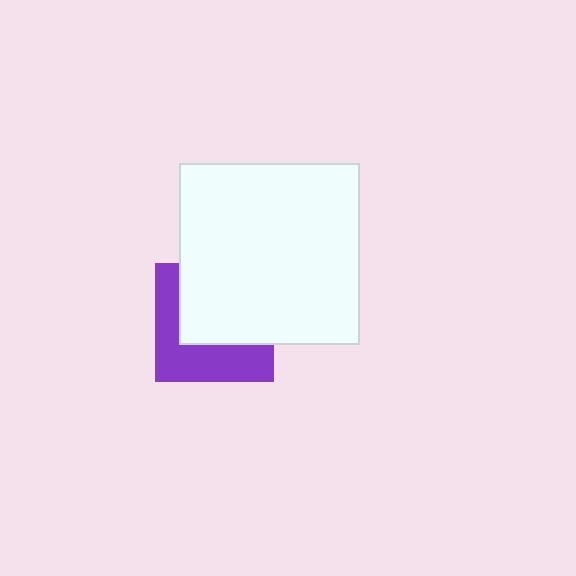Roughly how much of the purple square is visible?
A small part of it is visible (roughly 45%).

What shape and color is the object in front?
The object in front is a white square.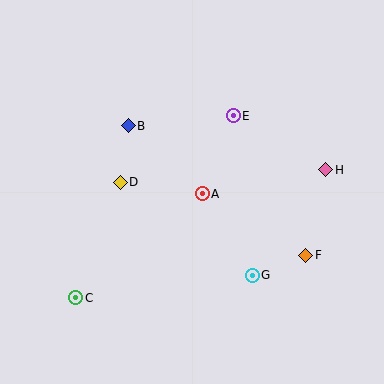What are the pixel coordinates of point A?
Point A is at (202, 194).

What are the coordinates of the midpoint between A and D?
The midpoint between A and D is at (161, 188).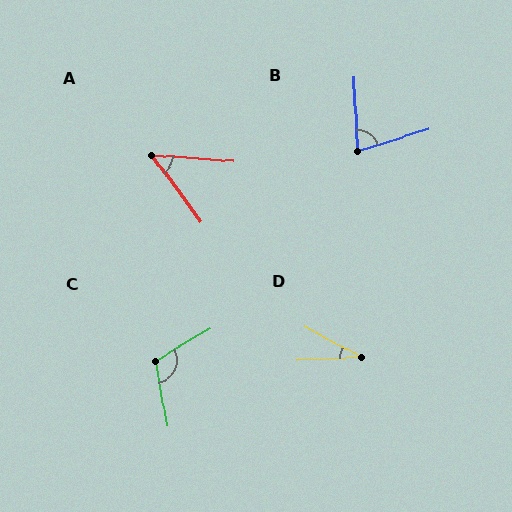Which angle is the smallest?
D, at approximately 32 degrees.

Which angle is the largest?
C, at approximately 111 degrees.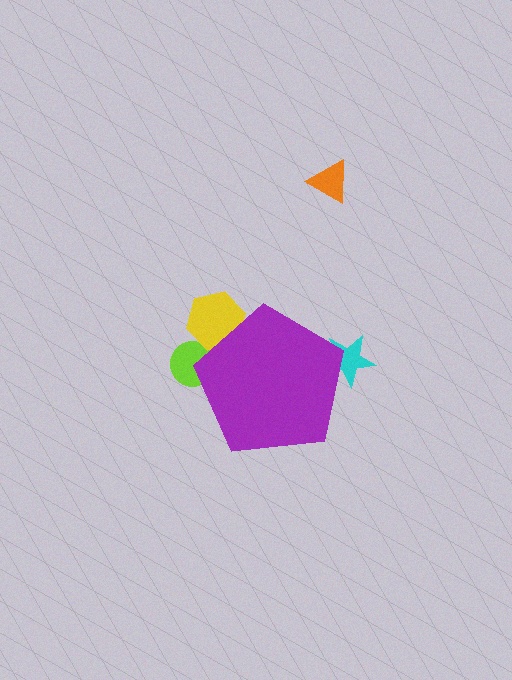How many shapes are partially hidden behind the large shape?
3 shapes are partially hidden.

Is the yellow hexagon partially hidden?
Yes, the yellow hexagon is partially hidden behind the purple pentagon.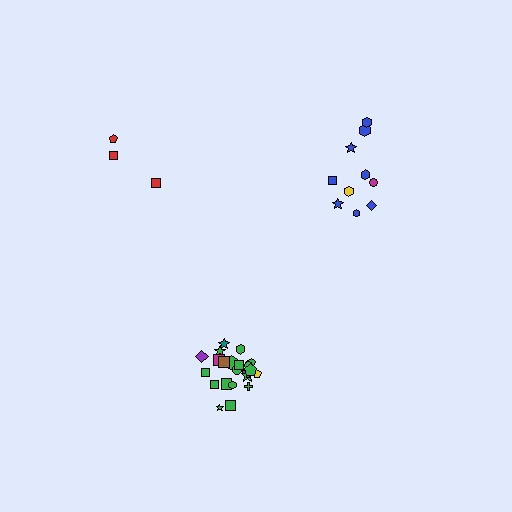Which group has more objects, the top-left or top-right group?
The top-right group.